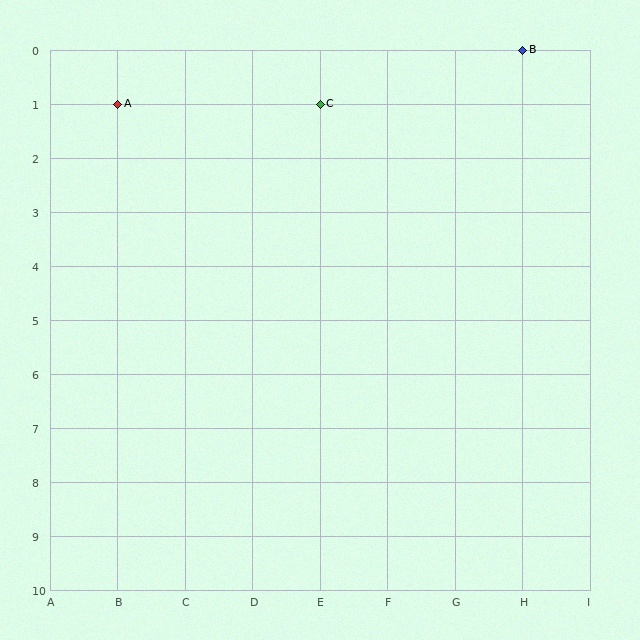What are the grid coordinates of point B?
Point B is at grid coordinates (H, 0).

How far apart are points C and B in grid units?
Points C and B are 3 columns and 1 row apart (about 3.2 grid units diagonally).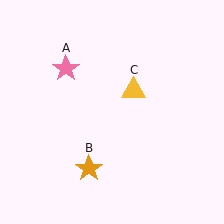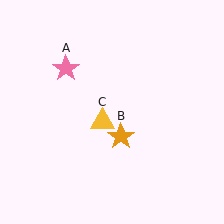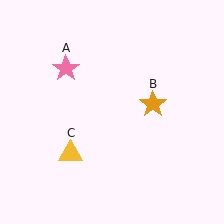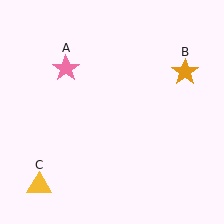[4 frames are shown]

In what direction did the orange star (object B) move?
The orange star (object B) moved up and to the right.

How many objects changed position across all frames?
2 objects changed position: orange star (object B), yellow triangle (object C).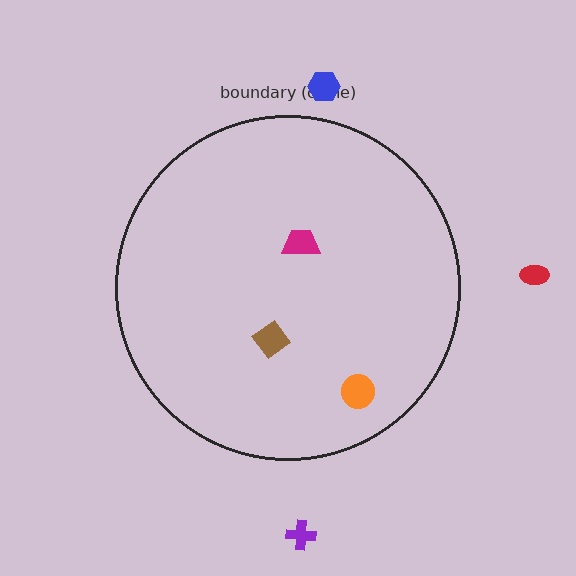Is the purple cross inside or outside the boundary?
Outside.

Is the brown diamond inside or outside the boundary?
Inside.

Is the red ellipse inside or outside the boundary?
Outside.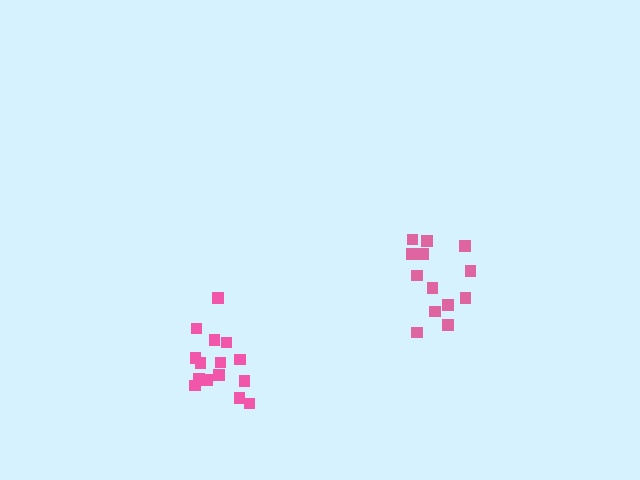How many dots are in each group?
Group 1: 13 dots, Group 2: 15 dots (28 total).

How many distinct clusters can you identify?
There are 2 distinct clusters.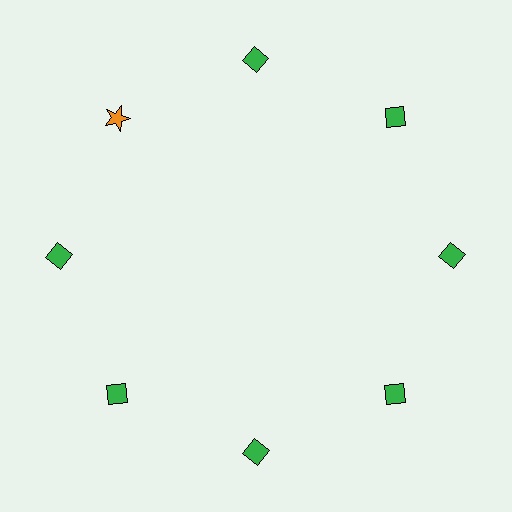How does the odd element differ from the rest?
It differs in both color (orange instead of green) and shape (star instead of diamond).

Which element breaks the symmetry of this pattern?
The orange star at roughly the 10 o'clock position breaks the symmetry. All other shapes are green diamonds.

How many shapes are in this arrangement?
There are 8 shapes arranged in a ring pattern.